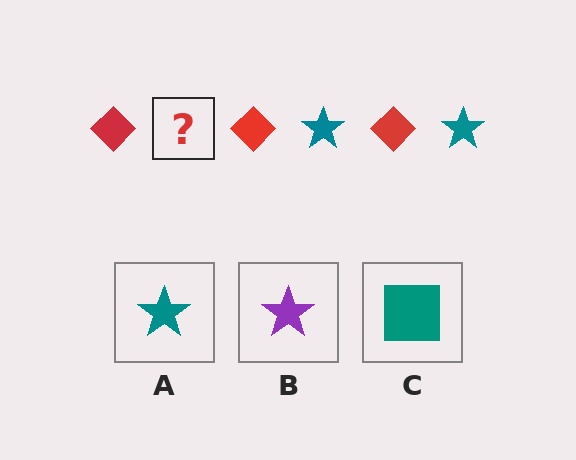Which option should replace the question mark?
Option A.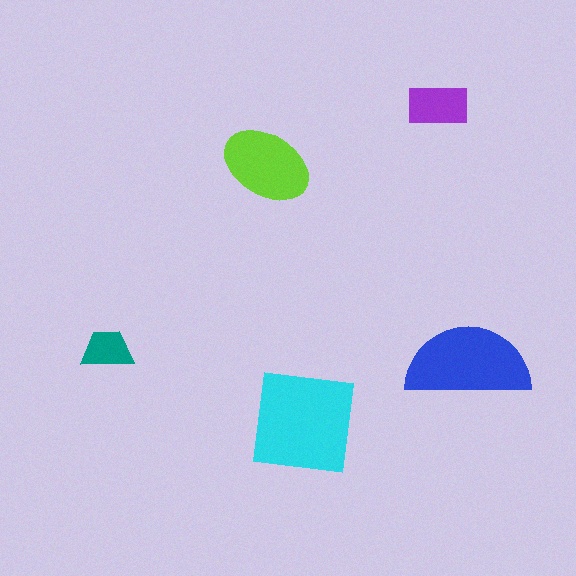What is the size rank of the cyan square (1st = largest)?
1st.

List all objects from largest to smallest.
The cyan square, the blue semicircle, the lime ellipse, the purple rectangle, the teal trapezoid.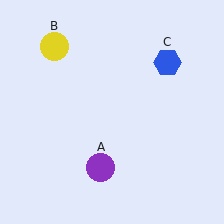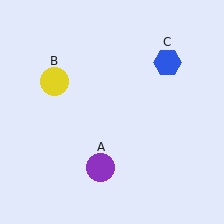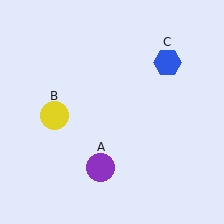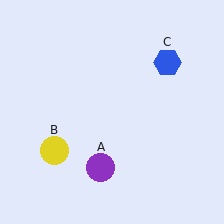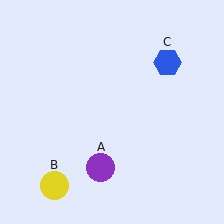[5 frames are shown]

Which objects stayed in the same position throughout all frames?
Purple circle (object A) and blue hexagon (object C) remained stationary.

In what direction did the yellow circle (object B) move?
The yellow circle (object B) moved down.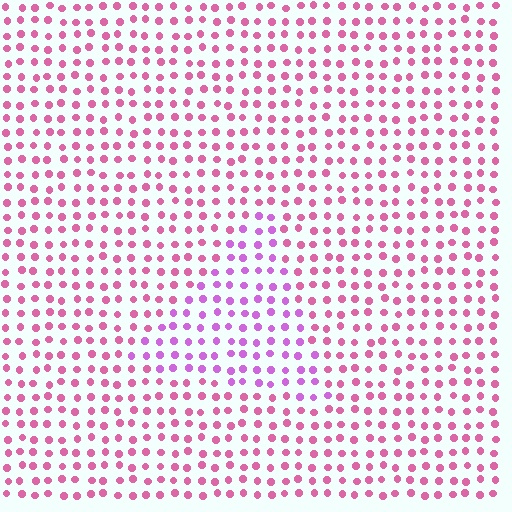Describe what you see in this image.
The image is filled with small pink elements in a uniform arrangement. A triangle-shaped region is visible where the elements are tinted to a slightly different hue, forming a subtle color boundary.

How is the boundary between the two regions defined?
The boundary is defined purely by a slight shift in hue (about 34 degrees). Spacing, size, and orientation are identical on both sides.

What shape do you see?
I see a triangle.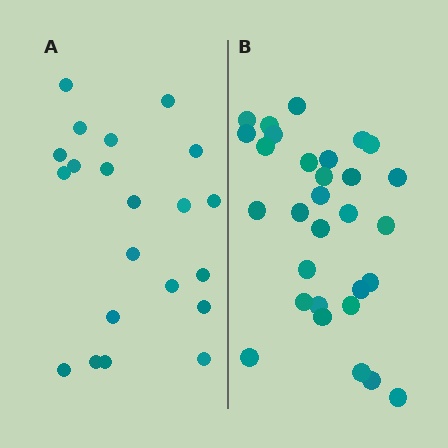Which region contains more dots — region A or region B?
Region B (the right region) has more dots.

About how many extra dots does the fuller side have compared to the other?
Region B has roughly 8 or so more dots than region A.